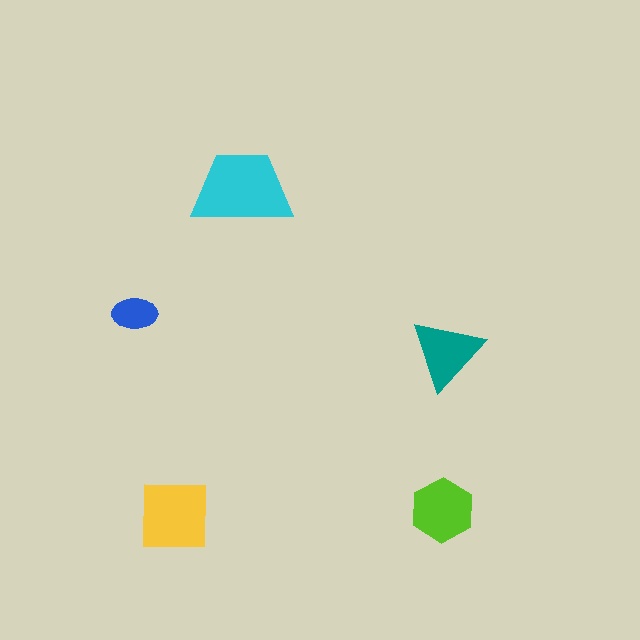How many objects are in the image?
There are 5 objects in the image.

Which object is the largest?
The cyan trapezoid.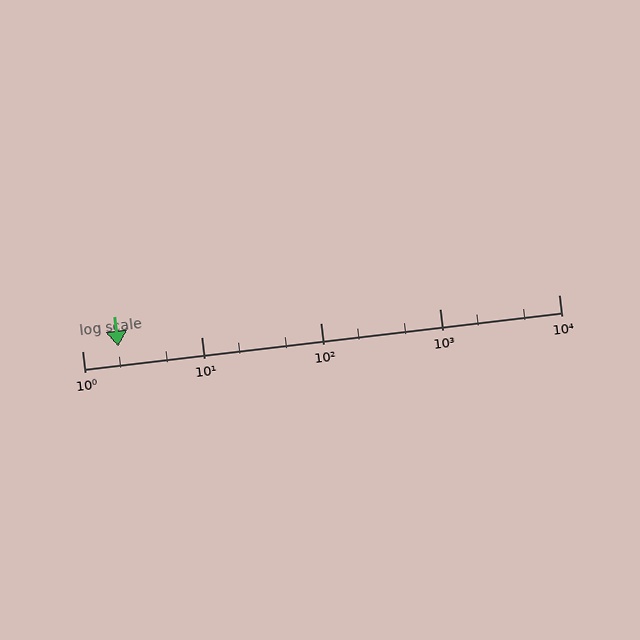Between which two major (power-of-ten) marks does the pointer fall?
The pointer is between 1 and 10.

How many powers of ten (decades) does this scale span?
The scale spans 4 decades, from 1 to 10000.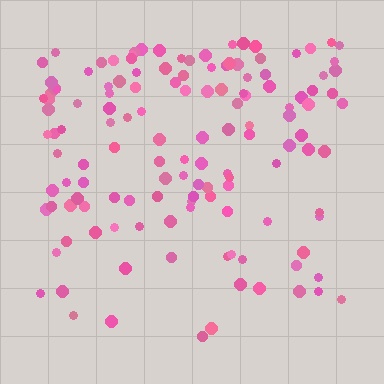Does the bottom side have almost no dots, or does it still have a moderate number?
Still a moderate number, just noticeably fewer than the top.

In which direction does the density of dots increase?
From bottom to top, with the top side densest.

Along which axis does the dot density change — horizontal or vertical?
Vertical.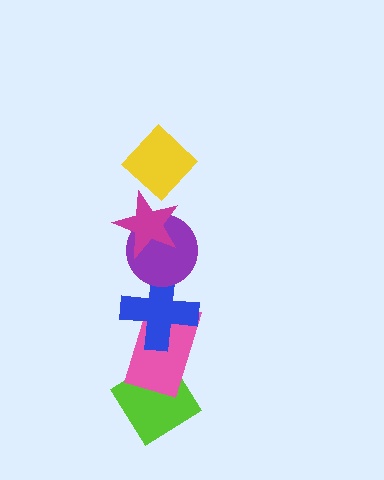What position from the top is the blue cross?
The blue cross is 4th from the top.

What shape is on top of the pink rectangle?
The blue cross is on top of the pink rectangle.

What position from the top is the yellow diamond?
The yellow diamond is 1st from the top.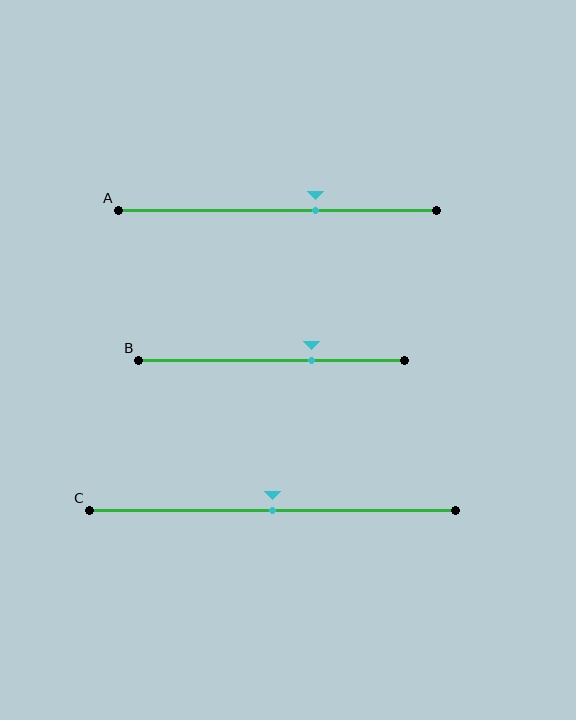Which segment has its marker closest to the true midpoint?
Segment C has its marker closest to the true midpoint.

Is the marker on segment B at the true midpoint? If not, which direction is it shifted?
No, the marker on segment B is shifted to the right by about 15% of the segment length.